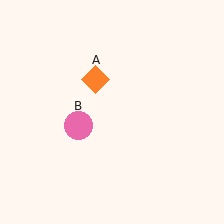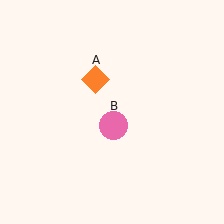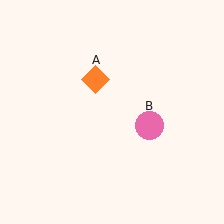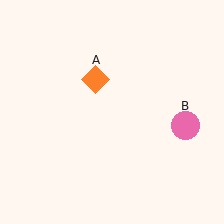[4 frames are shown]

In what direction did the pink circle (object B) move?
The pink circle (object B) moved right.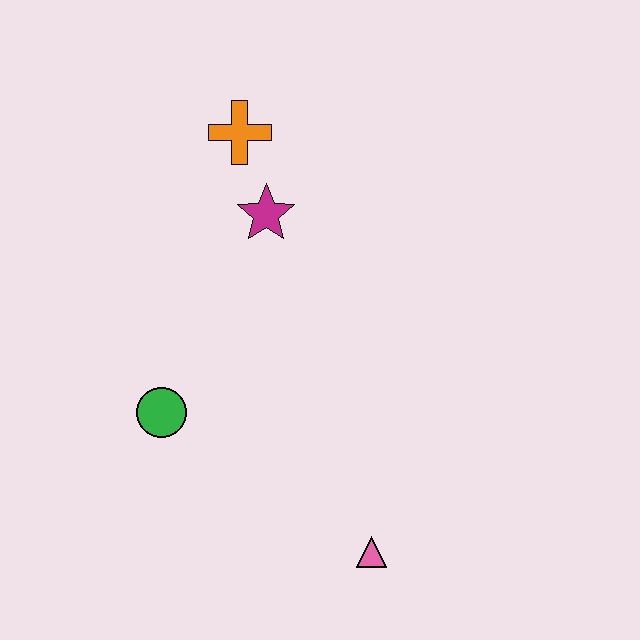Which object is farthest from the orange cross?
The pink triangle is farthest from the orange cross.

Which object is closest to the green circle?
The magenta star is closest to the green circle.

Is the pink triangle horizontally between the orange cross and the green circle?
No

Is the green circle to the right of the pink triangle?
No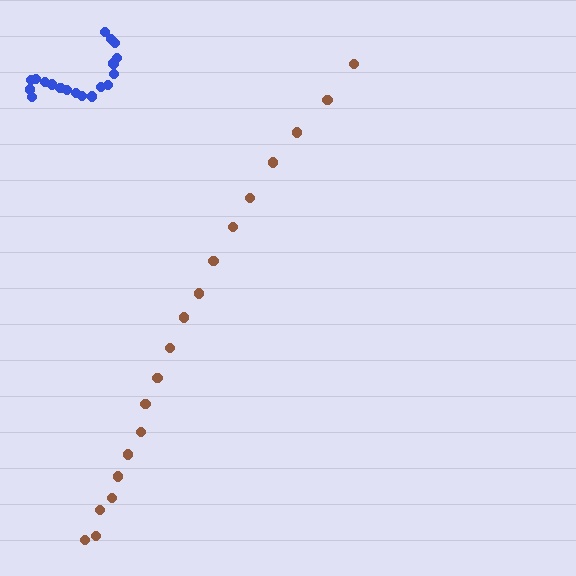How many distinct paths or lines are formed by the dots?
There are 2 distinct paths.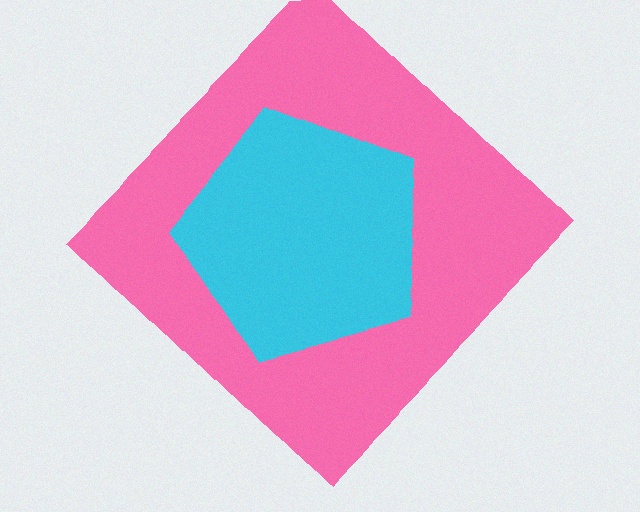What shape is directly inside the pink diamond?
The cyan pentagon.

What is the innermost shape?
The cyan pentagon.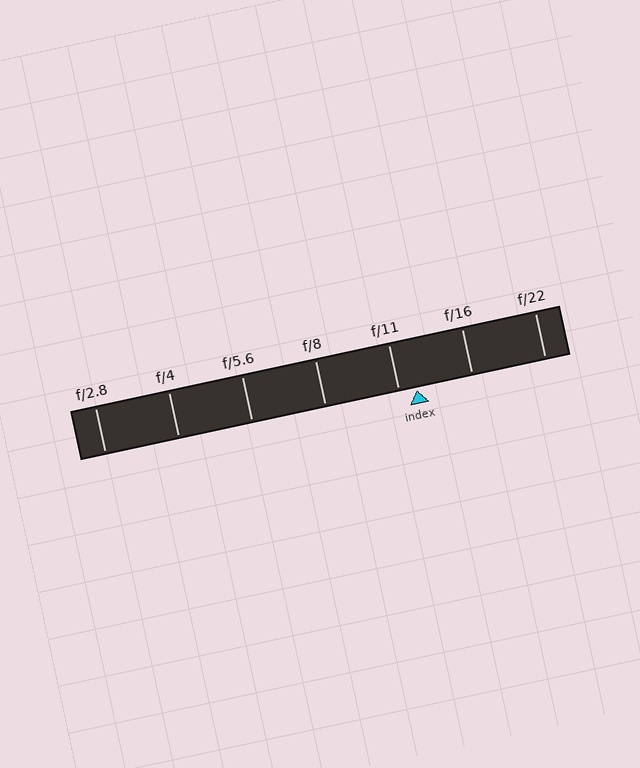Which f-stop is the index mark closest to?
The index mark is closest to f/11.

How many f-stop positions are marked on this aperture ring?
There are 7 f-stop positions marked.